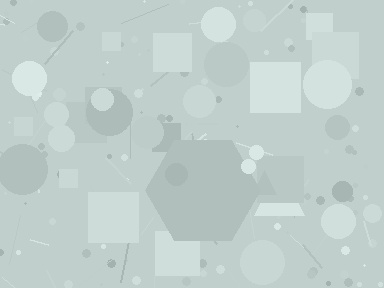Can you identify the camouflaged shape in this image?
The camouflaged shape is a hexagon.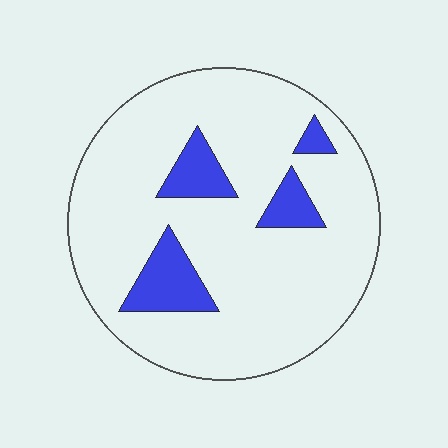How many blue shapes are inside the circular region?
4.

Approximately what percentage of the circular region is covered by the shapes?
Approximately 15%.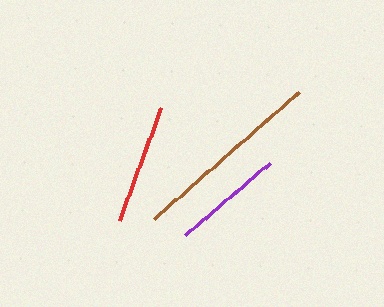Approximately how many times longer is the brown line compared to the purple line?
The brown line is approximately 1.7 times the length of the purple line.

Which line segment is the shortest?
The purple line is the shortest at approximately 111 pixels.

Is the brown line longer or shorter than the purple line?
The brown line is longer than the purple line.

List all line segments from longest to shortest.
From longest to shortest: brown, red, purple.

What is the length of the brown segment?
The brown segment is approximately 193 pixels long.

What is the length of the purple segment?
The purple segment is approximately 111 pixels long.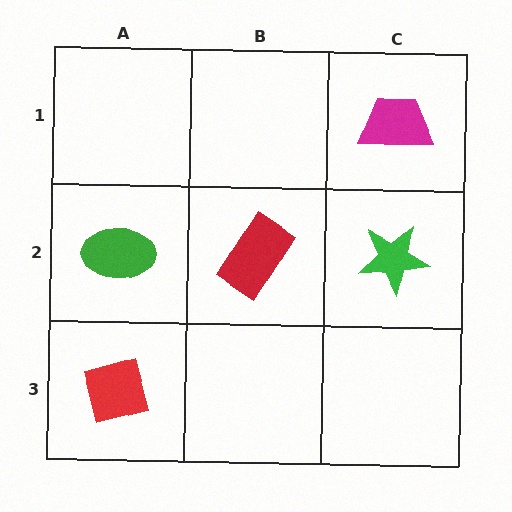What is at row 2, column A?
A green ellipse.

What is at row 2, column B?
A red rectangle.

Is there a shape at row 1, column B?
No, that cell is empty.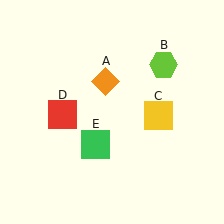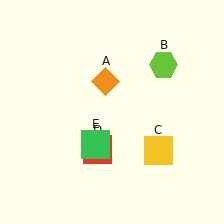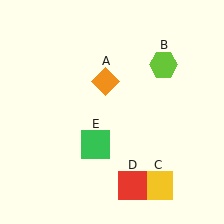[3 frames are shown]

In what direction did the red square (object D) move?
The red square (object D) moved down and to the right.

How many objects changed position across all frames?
2 objects changed position: yellow square (object C), red square (object D).